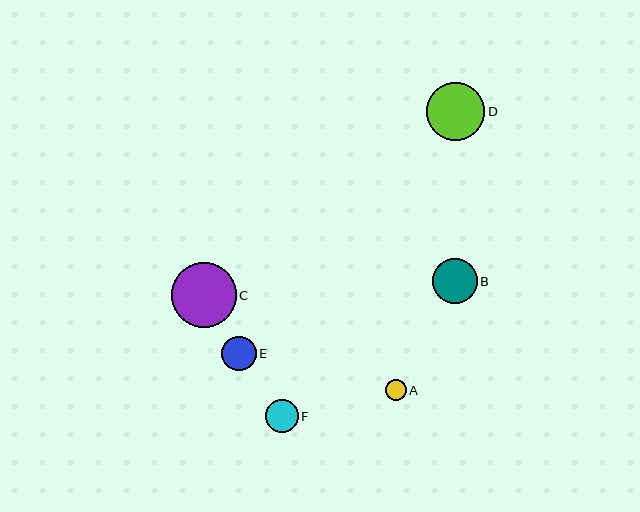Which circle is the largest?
Circle C is the largest with a size of approximately 65 pixels.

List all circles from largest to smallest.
From largest to smallest: C, D, B, E, F, A.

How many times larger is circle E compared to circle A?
Circle E is approximately 1.7 times the size of circle A.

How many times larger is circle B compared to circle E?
Circle B is approximately 1.3 times the size of circle E.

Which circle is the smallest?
Circle A is the smallest with a size of approximately 20 pixels.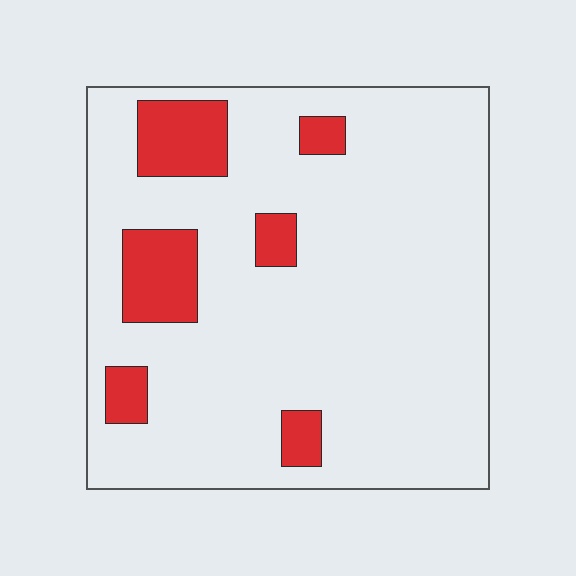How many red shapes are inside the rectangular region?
6.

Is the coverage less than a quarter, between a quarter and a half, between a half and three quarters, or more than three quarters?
Less than a quarter.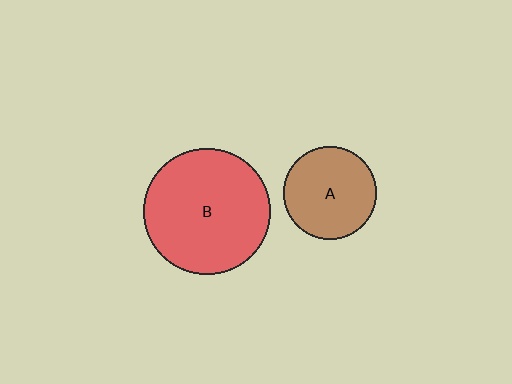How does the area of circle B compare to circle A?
Approximately 1.9 times.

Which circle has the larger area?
Circle B (red).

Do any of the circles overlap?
No, none of the circles overlap.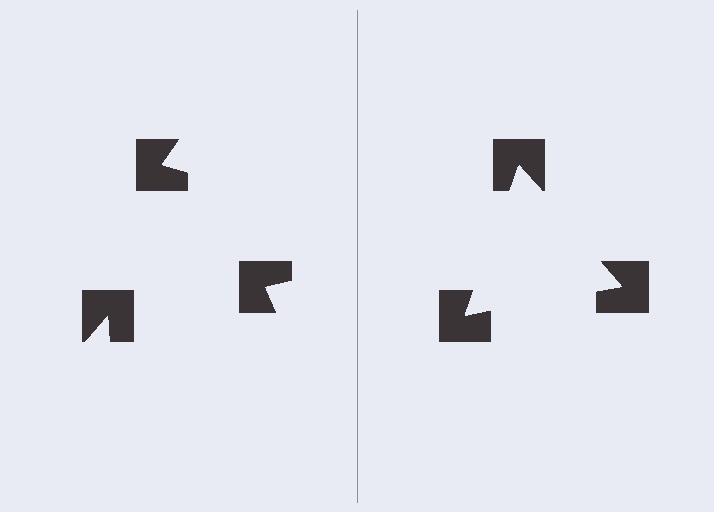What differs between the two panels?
The notched squares are positioned identically on both sides; only the wedge orientations differ. On the right they align to a triangle; on the left they are misaligned.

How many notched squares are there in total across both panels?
6 — 3 on each side.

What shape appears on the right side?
An illusory triangle.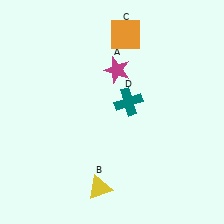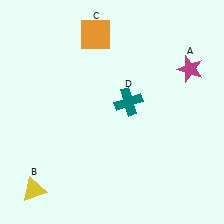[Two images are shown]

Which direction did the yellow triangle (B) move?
The yellow triangle (B) moved left.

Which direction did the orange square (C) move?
The orange square (C) moved left.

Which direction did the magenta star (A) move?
The magenta star (A) moved right.